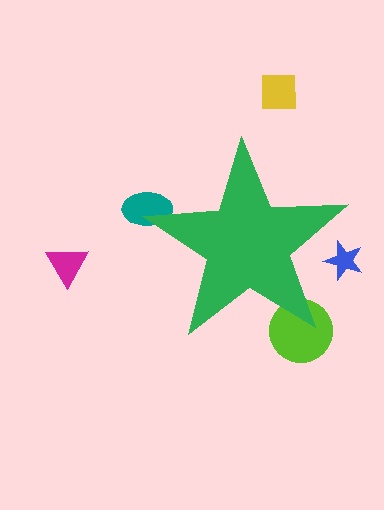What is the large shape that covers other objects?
A green star.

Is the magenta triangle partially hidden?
No, the magenta triangle is fully visible.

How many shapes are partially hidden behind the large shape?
3 shapes are partially hidden.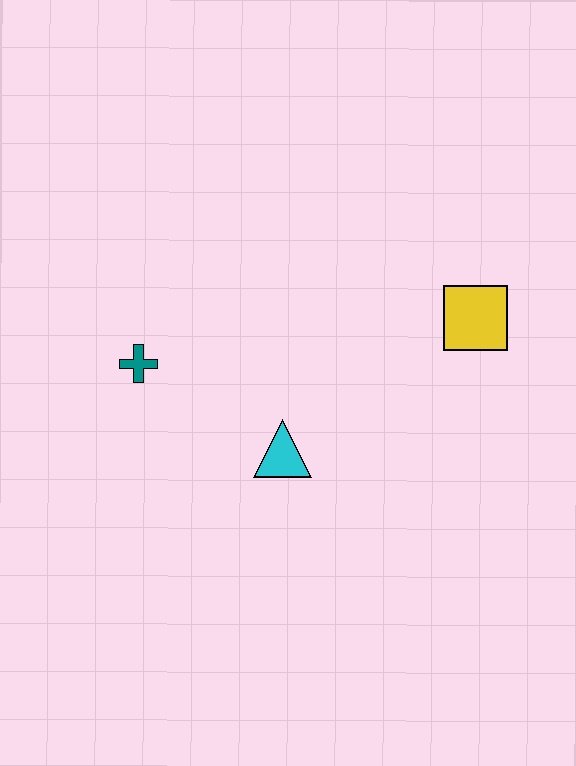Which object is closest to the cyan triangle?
The teal cross is closest to the cyan triangle.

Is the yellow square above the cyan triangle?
Yes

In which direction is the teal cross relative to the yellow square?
The teal cross is to the left of the yellow square.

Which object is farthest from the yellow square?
The teal cross is farthest from the yellow square.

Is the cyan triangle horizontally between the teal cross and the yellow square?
Yes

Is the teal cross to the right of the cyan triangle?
No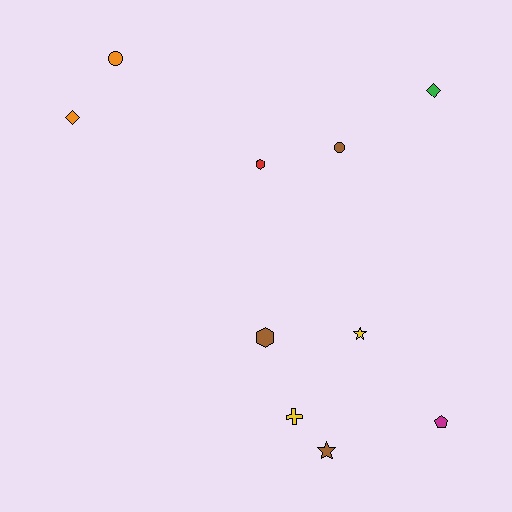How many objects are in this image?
There are 10 objects.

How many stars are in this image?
There are 2 stars.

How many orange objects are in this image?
There are 2 orange objects.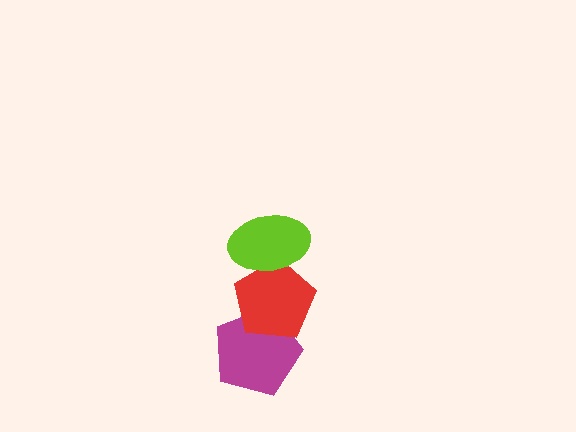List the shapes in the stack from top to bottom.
From top to bottom: the lime ellipse, the red pentagon, the magenta pentagon.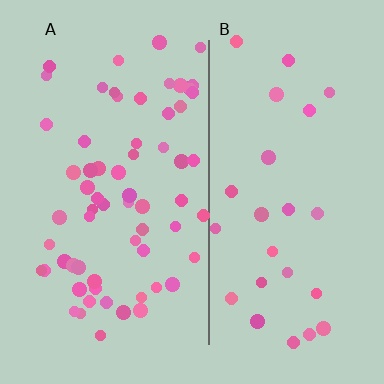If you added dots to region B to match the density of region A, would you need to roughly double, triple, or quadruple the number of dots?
Approximately triple.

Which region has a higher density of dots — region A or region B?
A (the left).